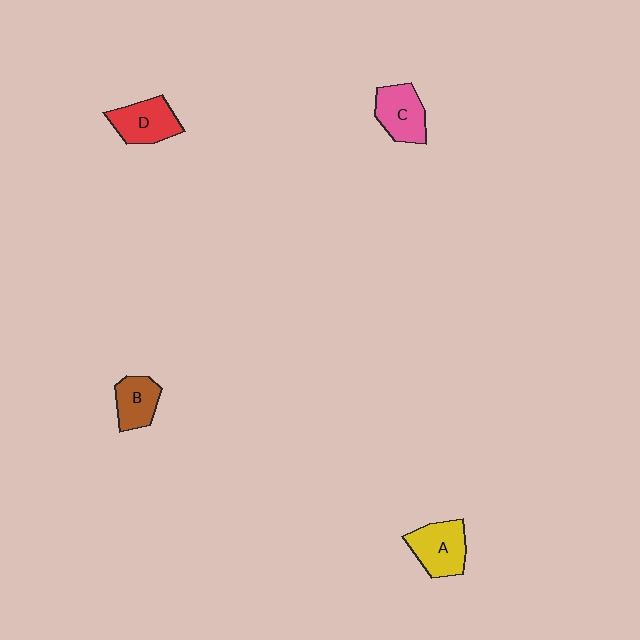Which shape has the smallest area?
Shape B (brown).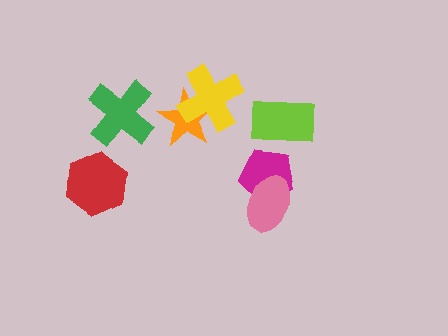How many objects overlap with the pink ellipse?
1 object overlaps with the pink ellipse.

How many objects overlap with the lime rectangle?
0 objects overlap with the lime rectangle.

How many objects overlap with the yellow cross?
1 object overlaps with the yellow cross.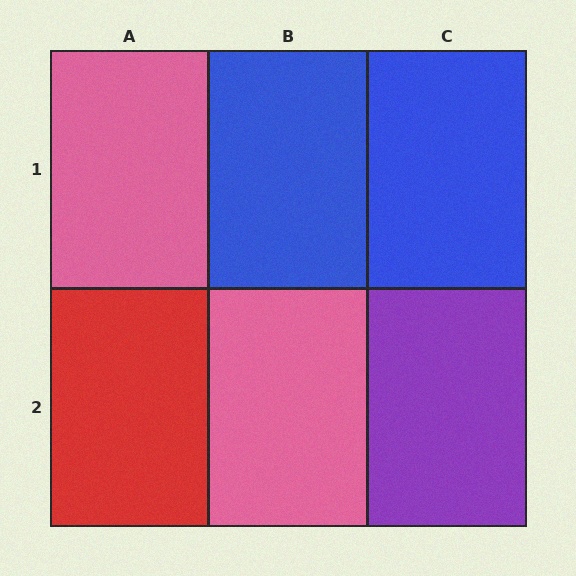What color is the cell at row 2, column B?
Pink.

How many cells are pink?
2 cells are pink.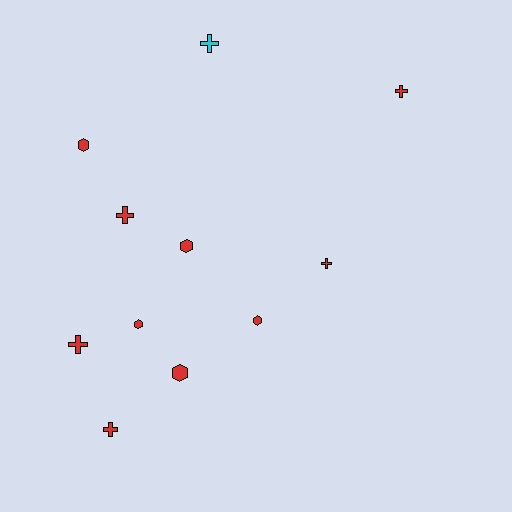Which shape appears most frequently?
Cross, with 6 objects.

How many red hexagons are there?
There are 5 red hexagons.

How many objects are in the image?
There are 11 objects.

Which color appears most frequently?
Red, with 10 objects.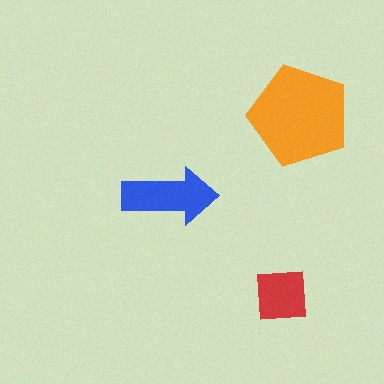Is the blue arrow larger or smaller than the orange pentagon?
Smaller.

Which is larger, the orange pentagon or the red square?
The orange pentagon.